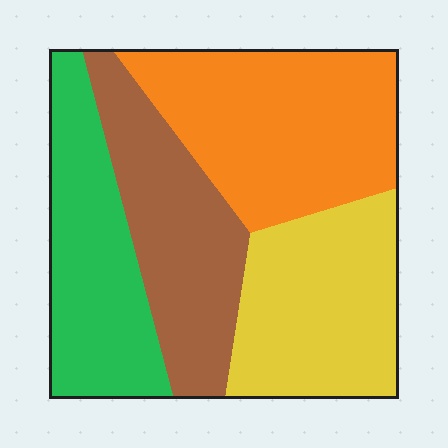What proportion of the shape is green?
Green takes up about one quarter (1/4) of the shape.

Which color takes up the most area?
Orange, at roughly 30%.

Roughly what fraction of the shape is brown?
Brown takes up about one quarter (1/4) of the shape.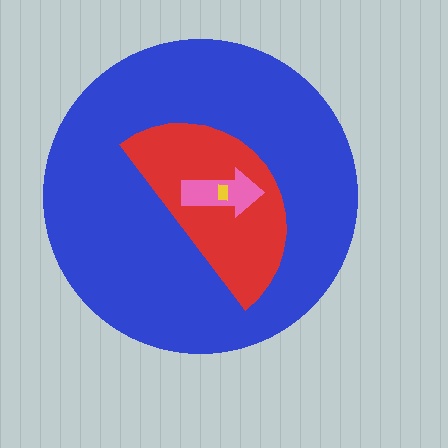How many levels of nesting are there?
4.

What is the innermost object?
The yellow rectangle.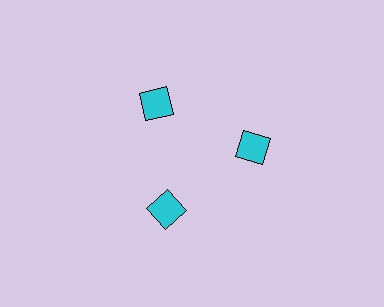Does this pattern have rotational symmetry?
Yes, this pattern has 3-fold rotational symmetry. It looks the same after rotating 120 degrees around the center.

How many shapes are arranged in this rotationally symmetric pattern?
There are 3 shapes, arranged in 3 groups of 1.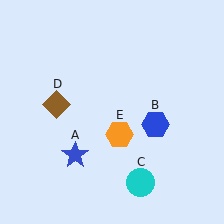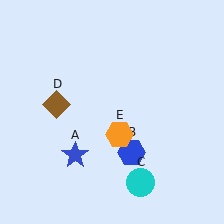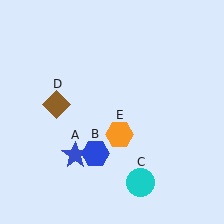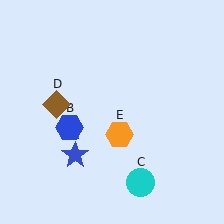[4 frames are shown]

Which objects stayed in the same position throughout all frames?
Blue star (object A) and cyan circle (object C) and brown diamond (object D) and orange hexagon (object E) remained stationary.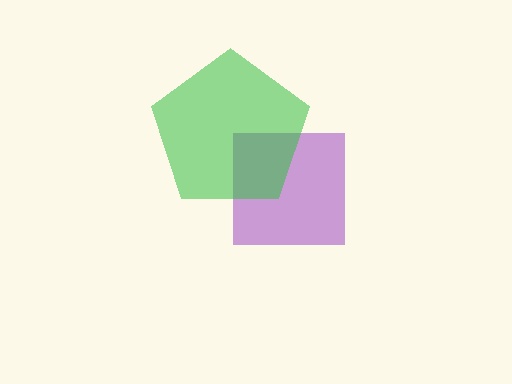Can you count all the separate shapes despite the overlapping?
Yes, there are 2 separate shapes.